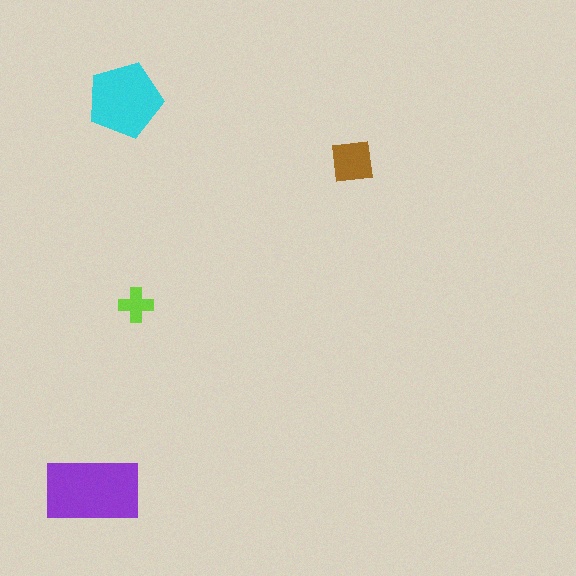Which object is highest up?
The cyan pentagon is topmost.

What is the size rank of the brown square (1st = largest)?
3rd.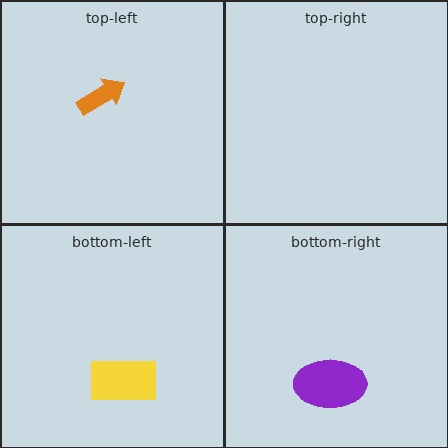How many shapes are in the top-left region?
1.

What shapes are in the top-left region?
The orange arrow.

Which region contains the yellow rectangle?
The bottom-left region.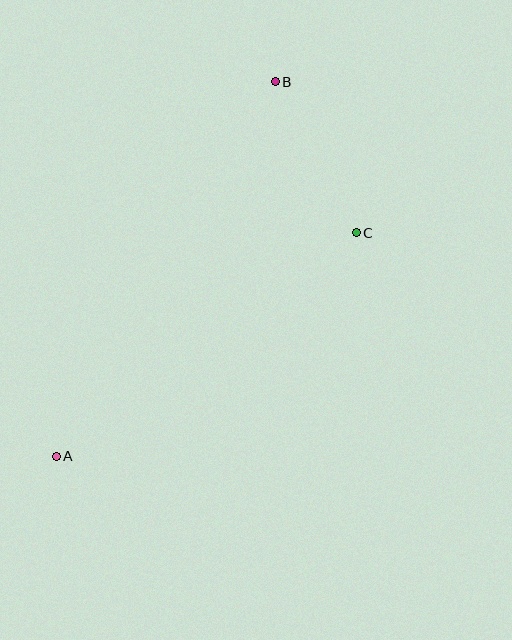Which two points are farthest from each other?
Points A and B are farthest from each other.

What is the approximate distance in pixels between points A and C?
The distance between A and C is approximately 374 pixels.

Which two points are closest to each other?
Points B and C are closest to each other.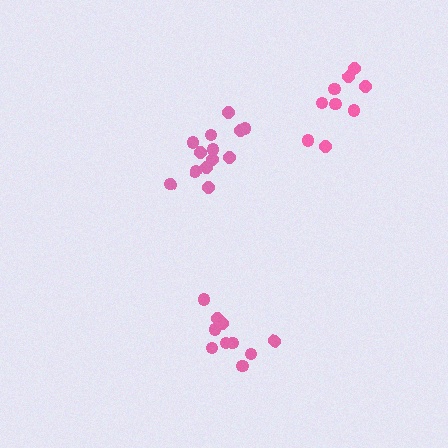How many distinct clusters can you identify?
There are 3 distinct clusters.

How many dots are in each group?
Group 1: 10 dots, Group 2: 13 dots, Group 3: 9 dots (32 total).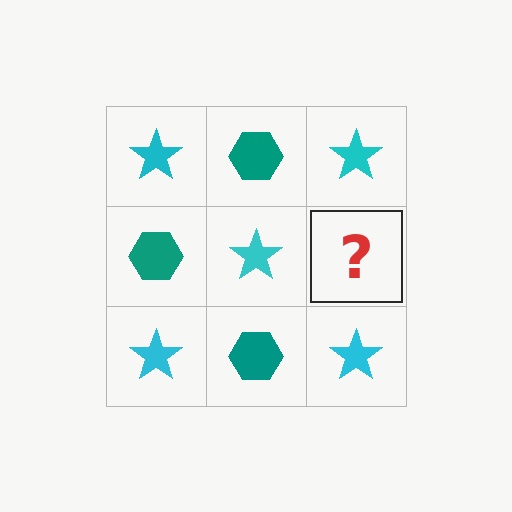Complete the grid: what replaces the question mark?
The question mark should be replaced with a teal hexagon.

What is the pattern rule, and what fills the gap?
The rule is that it alternates cyan star and teal hexagon in a checkerboard pattern. The gap should be filled with a teal hexagon.